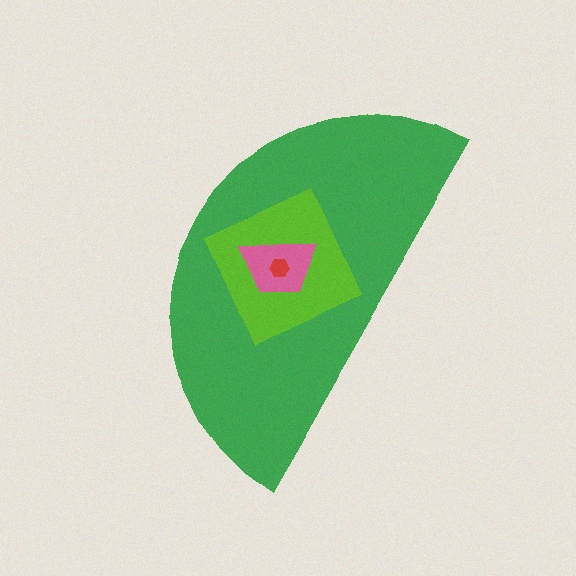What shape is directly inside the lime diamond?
The pink trapezoid.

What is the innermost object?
The red hexagon.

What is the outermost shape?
The green semicircle.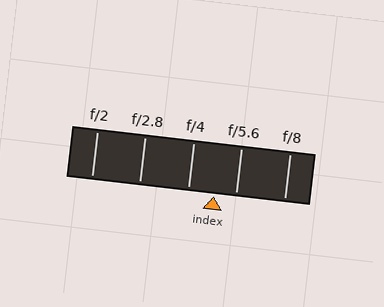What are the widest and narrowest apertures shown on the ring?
The widest aperture shown is f/2 and the narrowest is f/8.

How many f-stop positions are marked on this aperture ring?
There are 5 f-stop positions marked.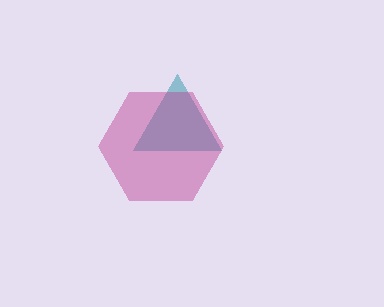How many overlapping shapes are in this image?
There are 2 overlapping shapes in the image.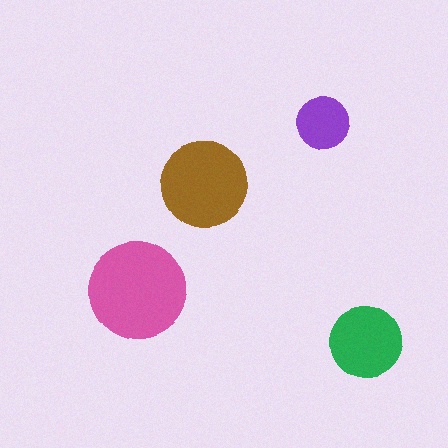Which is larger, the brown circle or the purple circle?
The brown one.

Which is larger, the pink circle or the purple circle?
The pink one.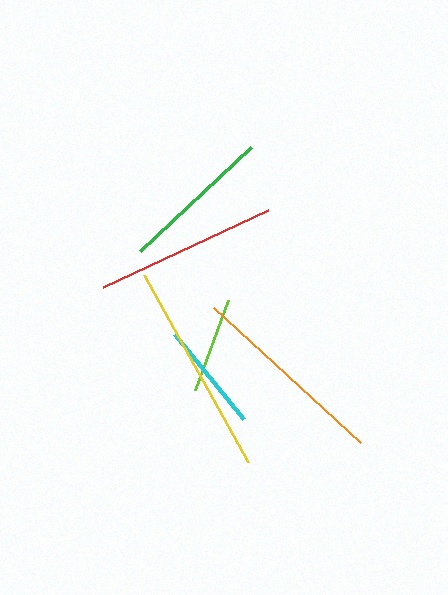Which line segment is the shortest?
The lime line is the shortest at approximately 96 pixels.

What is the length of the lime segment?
The lime segment is approximately 96 pixels long.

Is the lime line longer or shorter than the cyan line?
The cyan line is longer than the lime line.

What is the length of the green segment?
The green segment is approximately 152 pixels long.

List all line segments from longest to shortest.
From longest to shortest: yellow, orange, red, green, cyan, lime.